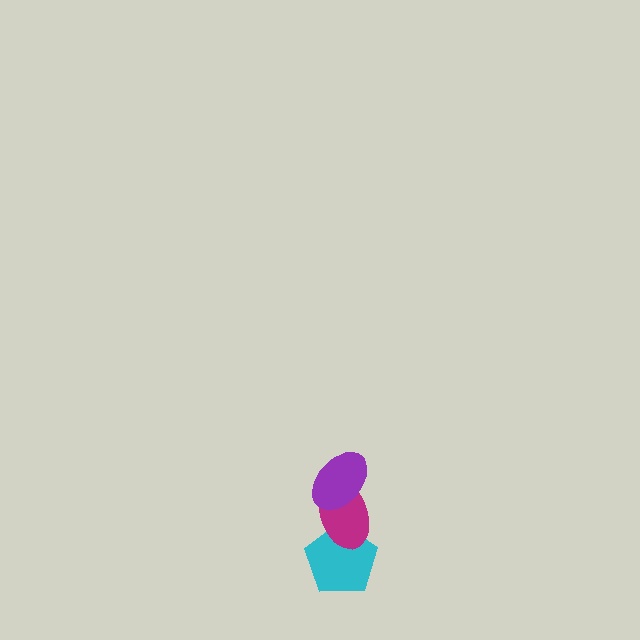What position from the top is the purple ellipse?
The purple ellipse is 1st from the top.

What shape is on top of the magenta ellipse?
The purple ellipse is on top of the magenta ellipse.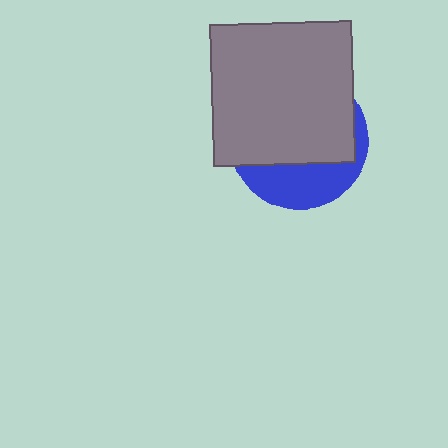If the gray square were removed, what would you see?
You would see the complete blue circle.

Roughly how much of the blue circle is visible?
A small part of it is visible (roughly 32%).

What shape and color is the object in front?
The object in front is a gray square.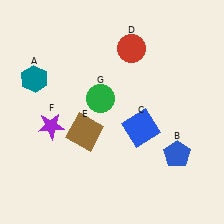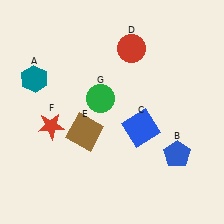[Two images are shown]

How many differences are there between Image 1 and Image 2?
There is 1 difference between the two images.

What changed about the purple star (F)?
In Image 1, F is purple. In Image 2, it changed to red.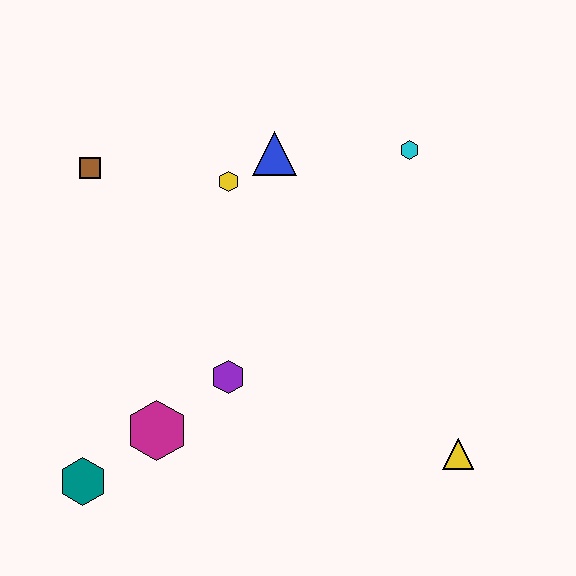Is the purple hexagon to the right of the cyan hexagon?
No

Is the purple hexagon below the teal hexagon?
No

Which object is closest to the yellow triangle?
The purple hexagon is closest to the yellow triangle.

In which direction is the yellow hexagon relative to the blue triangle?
The yellow hexagon is to the left of the blue triangle.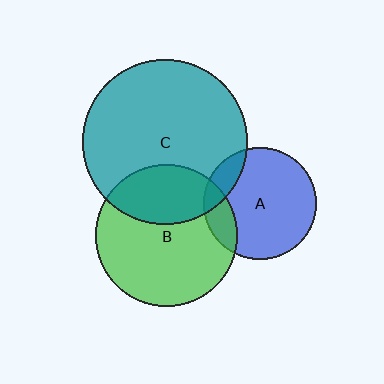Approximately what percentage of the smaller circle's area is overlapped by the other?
Approximately 30%.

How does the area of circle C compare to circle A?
Approximately 2.1 times.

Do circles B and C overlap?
Yes.